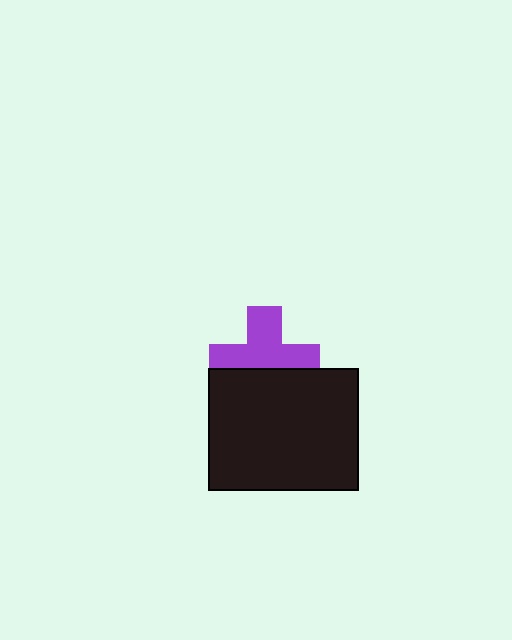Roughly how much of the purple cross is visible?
About half of it is visible (roughly 62%).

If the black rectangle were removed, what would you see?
You would see the complete purple cross.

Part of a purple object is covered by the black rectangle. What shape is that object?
It is a cross.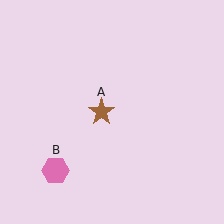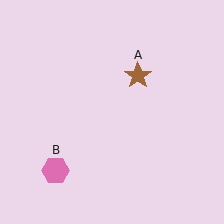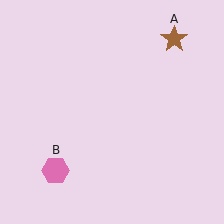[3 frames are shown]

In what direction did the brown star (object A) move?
The brown star (object A) moved up and to the right.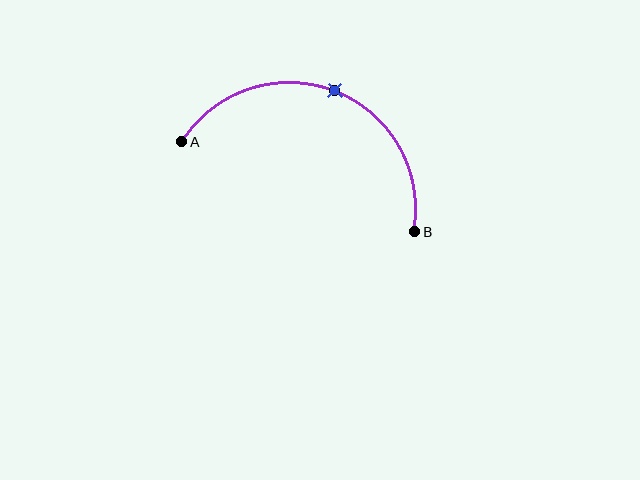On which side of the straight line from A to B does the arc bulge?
The arc bulges above the straight line connecting A and B.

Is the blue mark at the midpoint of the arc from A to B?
Yes. The blue mark lies on the arc at equal arc-length from both A and B — it is the arc midpoint.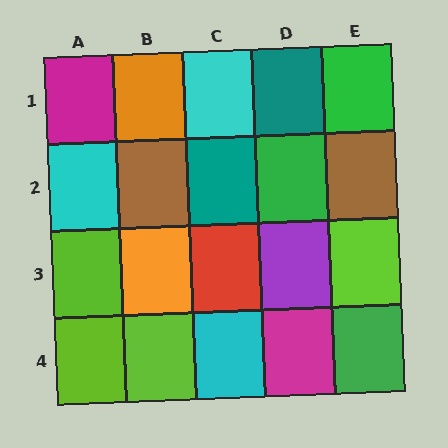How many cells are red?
1 cell is red.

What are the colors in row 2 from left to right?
Cyan, brown, teal, green, brown.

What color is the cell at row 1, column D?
Teal.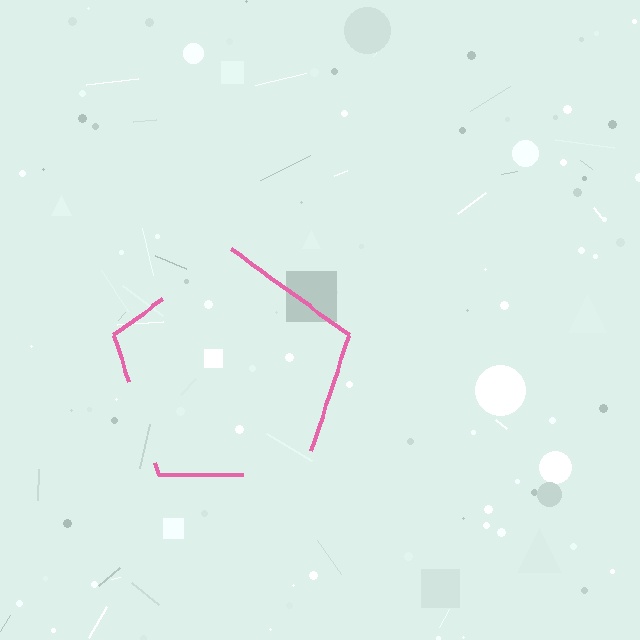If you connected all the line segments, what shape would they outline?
They would outline a pentagon.